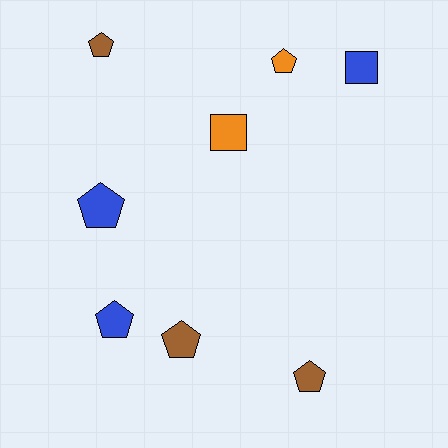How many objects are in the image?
There are 8 objects.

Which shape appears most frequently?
Pentagon, with 6 objects.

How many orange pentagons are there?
There is 1 orange pentagon.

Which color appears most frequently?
Brown, with 3 objects.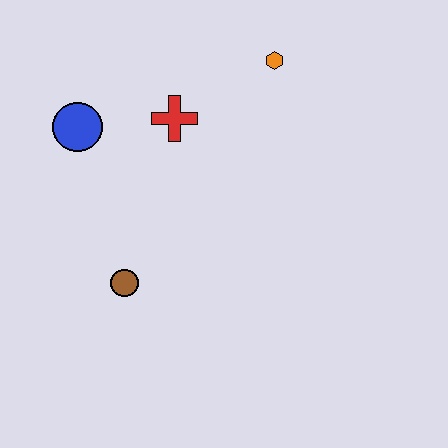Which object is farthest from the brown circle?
The orange hexagon is farthest from the brown circle.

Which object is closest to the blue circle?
The red cross is closest to the blue circle.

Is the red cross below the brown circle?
No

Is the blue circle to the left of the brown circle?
Yes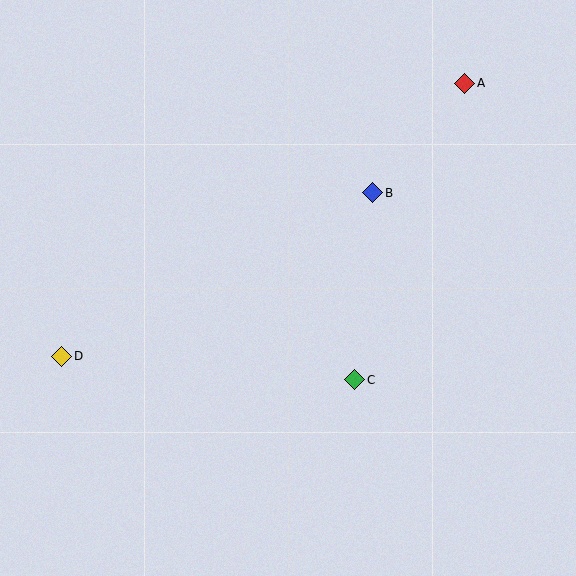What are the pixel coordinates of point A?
Point A is at (465, 83).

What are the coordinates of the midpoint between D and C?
The midpoint between D and C is at (208, 368).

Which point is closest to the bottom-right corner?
Point C is closest to the bottom-right corner.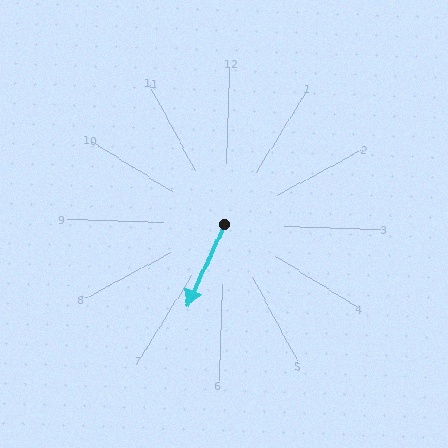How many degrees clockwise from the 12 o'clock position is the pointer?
Approximately 203 degrees.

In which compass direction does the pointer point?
Southwest.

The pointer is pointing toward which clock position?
Roughly 7 o'clock.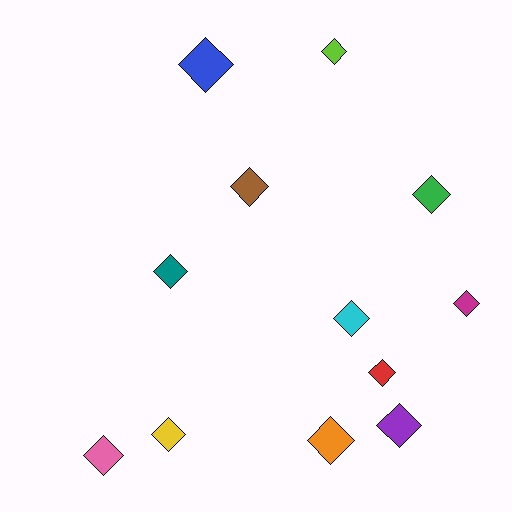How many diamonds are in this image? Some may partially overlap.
There are 12 diamonds.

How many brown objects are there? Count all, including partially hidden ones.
There is 1 brown object.